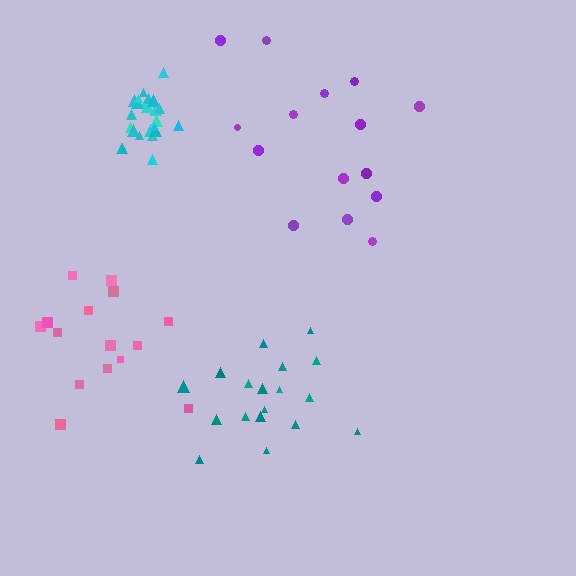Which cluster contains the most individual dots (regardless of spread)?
Cyan (25).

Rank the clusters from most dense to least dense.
cyan, teal, pink, purple.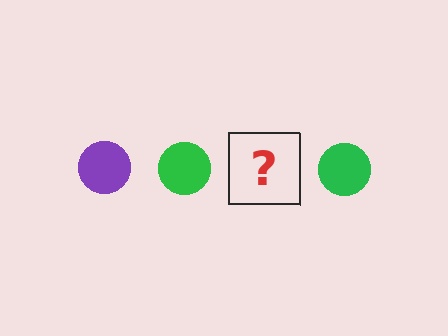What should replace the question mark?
The question mark should be replaced with a purple circle.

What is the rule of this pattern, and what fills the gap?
The rule is that the pattern cycles through purple, green circles. The gap should be filled with a purple circle.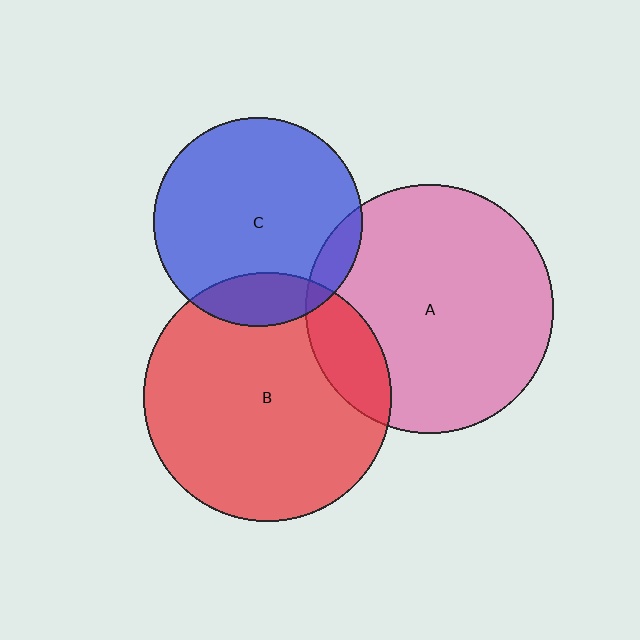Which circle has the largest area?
Circle A (pink).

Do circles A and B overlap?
Yes.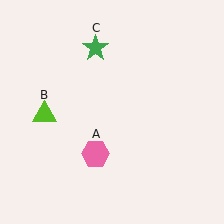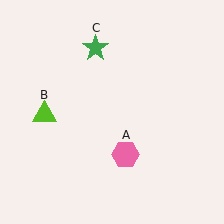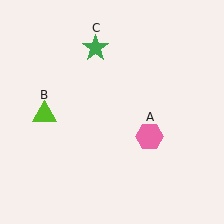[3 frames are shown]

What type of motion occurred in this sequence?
The pink hexagon (object A) rotated counterclockwise around the center of the scene.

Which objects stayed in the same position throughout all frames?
Lime triangle (object B) and green star (object C) remained stationary.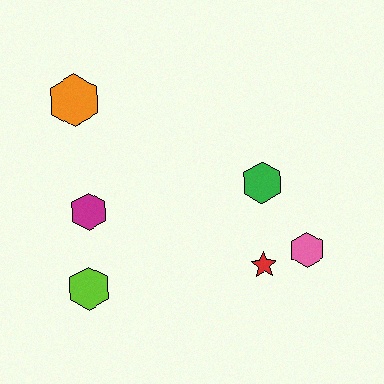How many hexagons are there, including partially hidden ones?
There are 5 hexagons.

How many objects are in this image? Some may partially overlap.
There are 6 objects.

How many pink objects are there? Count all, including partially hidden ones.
There is 1 pink object.